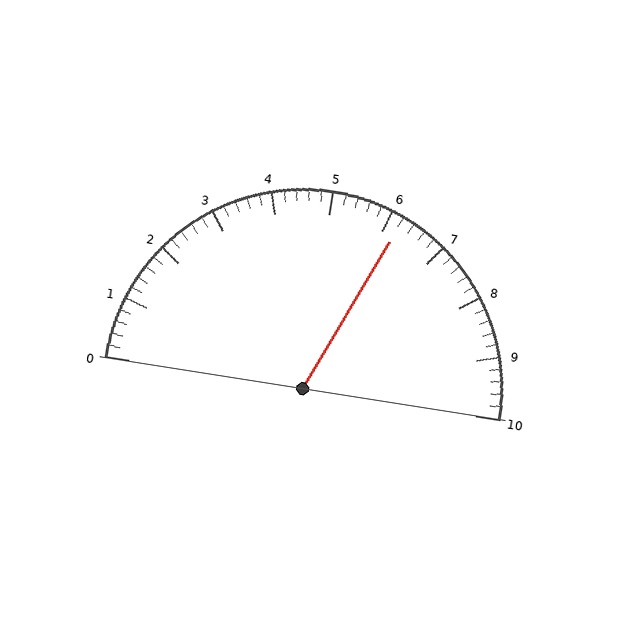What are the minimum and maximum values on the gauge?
The gauge ranges from 0 to 10.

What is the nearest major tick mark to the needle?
The nearest major tick mark is 6.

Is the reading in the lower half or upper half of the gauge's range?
The reading is in the upper half of the range (0 to 10).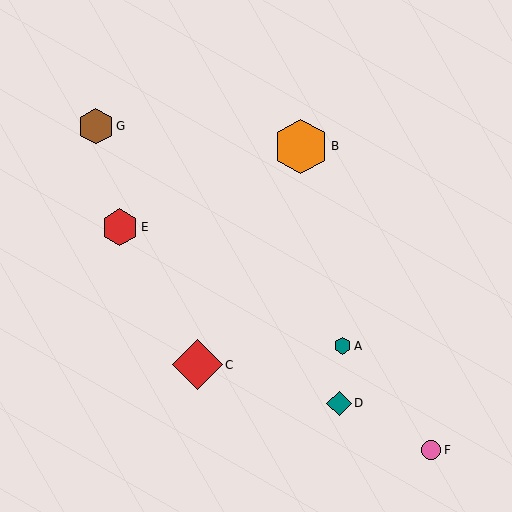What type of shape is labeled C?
Shape C is a red diamond.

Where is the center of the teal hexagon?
The center of the teal hexagon is at (343, 346).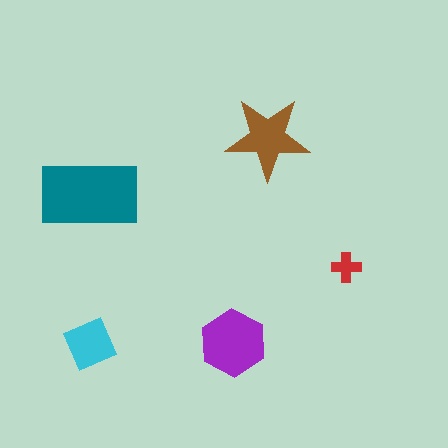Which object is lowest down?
The cyan diamond is bottommost.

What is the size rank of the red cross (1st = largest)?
5th.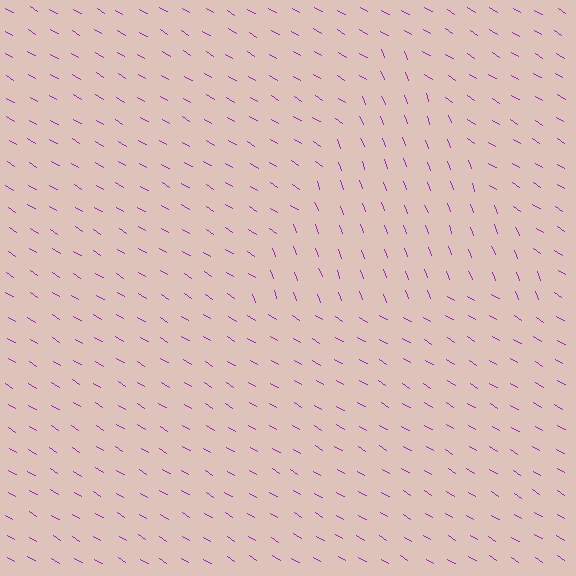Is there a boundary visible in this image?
Yes, there is a texture boundary formed by a change in line orientation.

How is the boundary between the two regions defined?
The boundary is defined purely by a change in line orientation (approximately 39 degrees difference). All lines are the same color and thickness.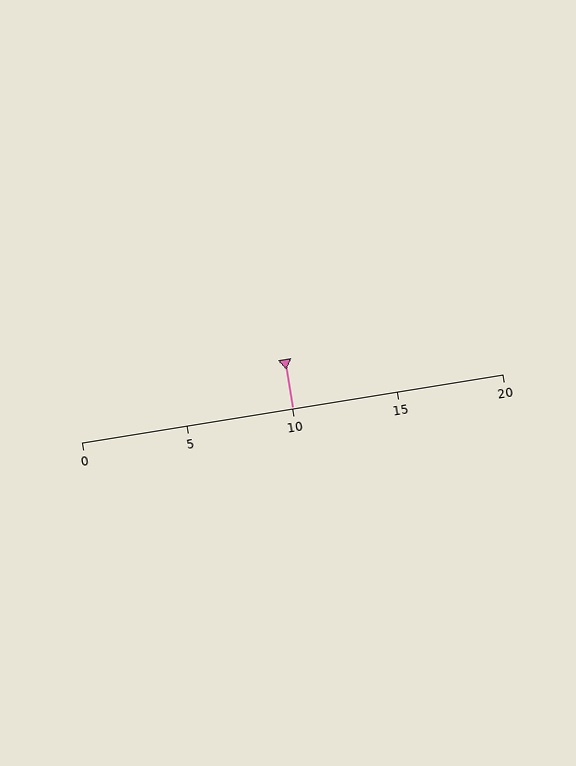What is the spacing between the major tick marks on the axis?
The major ticks are spaced 5 apart.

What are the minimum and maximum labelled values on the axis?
The axis runs from 0 to 20.